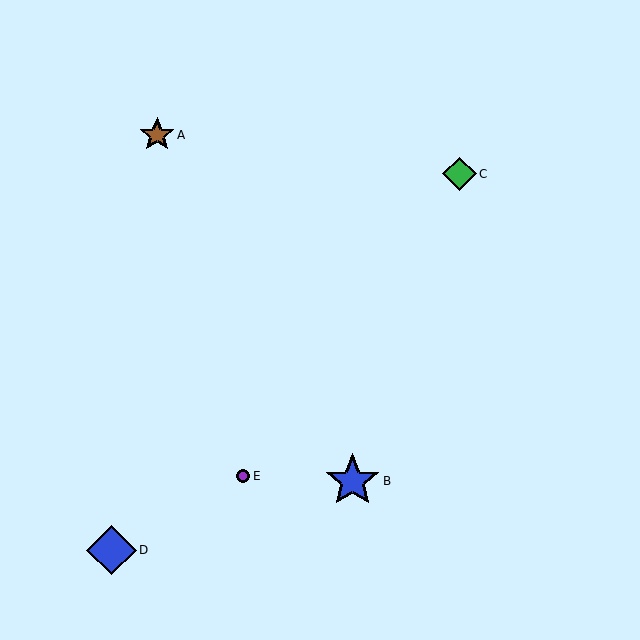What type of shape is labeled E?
Shape E is a purple circle.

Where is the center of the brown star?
The center of the brown star is at (157, 135).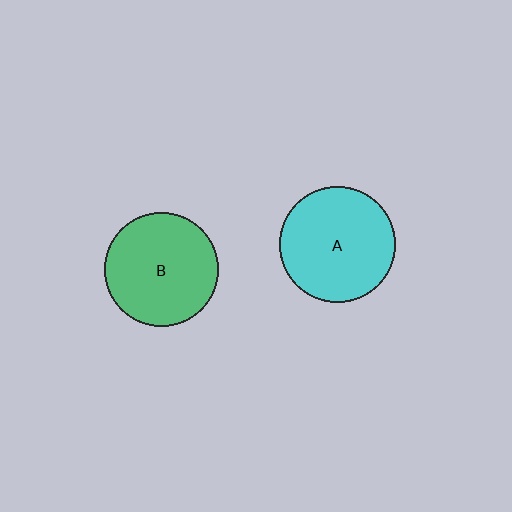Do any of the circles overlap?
No, none of the circles overlap.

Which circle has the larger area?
Circle A (cyan).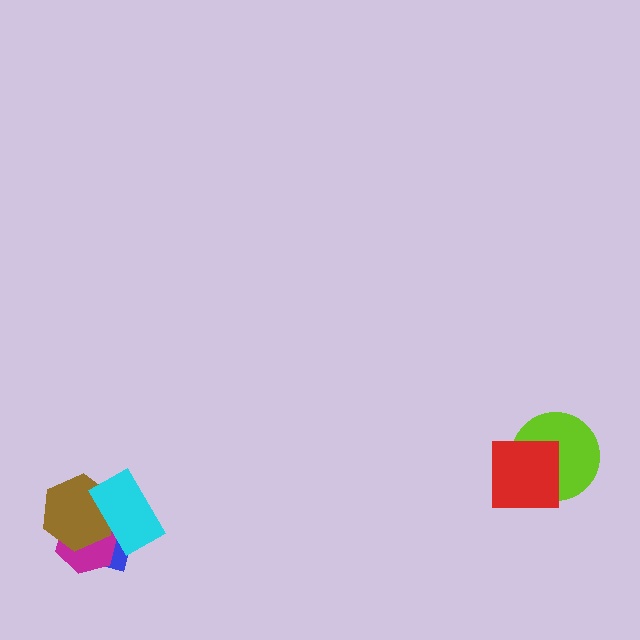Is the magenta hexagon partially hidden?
Yes, it is partially covered by another shape.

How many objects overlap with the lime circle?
1 object overlaps with the lime circle.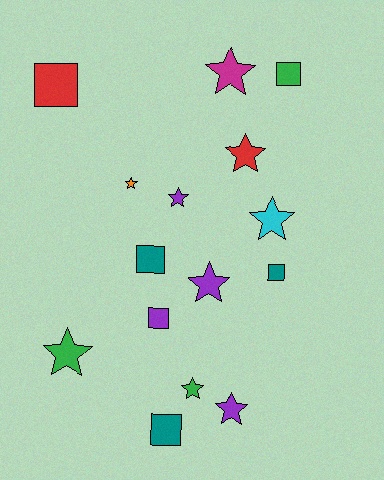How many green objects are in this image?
There are 3 green objects.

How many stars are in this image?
There are 9 stars.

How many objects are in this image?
There are 15 objects.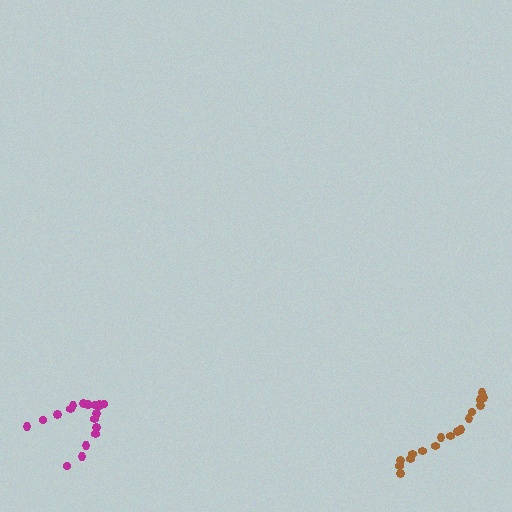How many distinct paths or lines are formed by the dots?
There are 2 distinct paths.